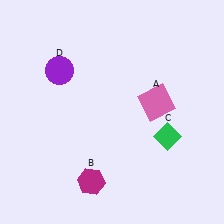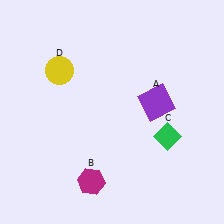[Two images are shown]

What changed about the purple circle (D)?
In Image 1, D is purple. In Image 2, it changed to yellow.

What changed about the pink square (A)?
In Image 1, A is pink. In Image 2, it changed to purple.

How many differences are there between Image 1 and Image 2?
There are 2 differences between the two images.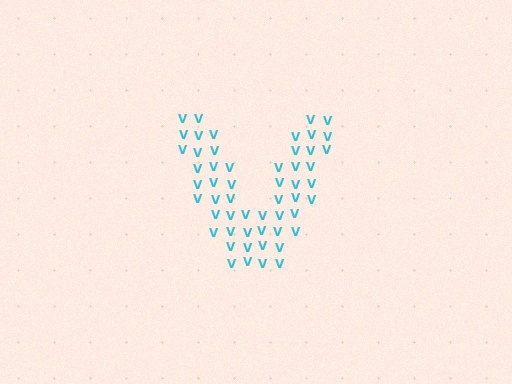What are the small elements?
The small elements are letter V's.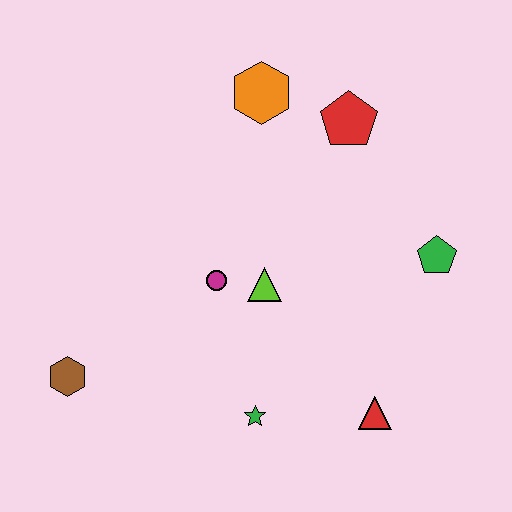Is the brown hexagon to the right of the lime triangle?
No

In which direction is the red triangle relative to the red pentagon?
The red triangle is below the red pentagon.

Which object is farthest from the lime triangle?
The brown hexagon is farthest from the lime triangle.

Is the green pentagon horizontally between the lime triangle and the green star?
No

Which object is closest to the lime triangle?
The magenta circle is closest to the lime triangle.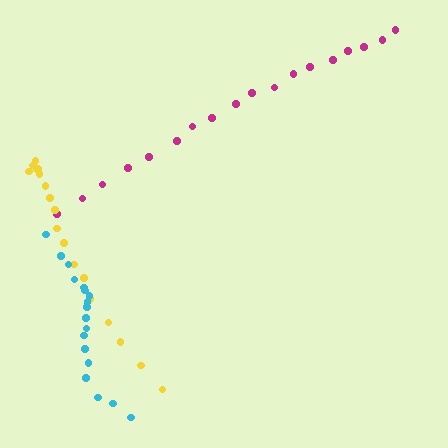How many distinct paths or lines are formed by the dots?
There are 3 distinct paths.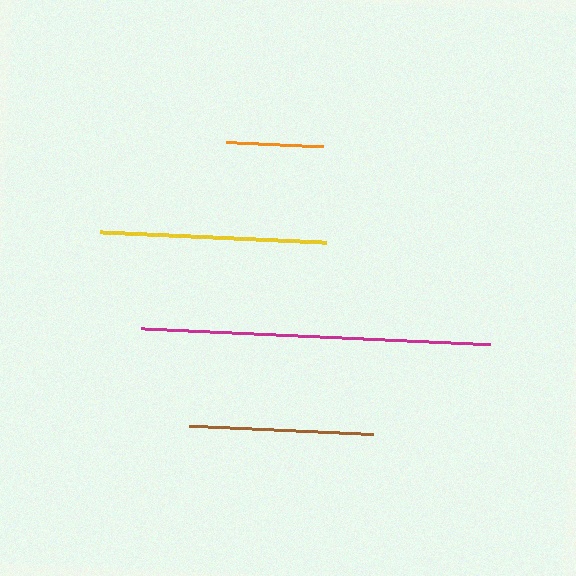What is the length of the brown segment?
The brown segment is approximately 185 pixels long.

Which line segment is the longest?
The magenta line is the longest at approximately 350 pixels.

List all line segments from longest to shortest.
From longest to shortest: magenta, yellow, brown, orange.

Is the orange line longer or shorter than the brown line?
The brown line is longer than the orange line.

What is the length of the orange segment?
The orange segment is approximately 98 pixels long.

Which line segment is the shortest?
The orange line is the shortest at approximately 98 pixels.